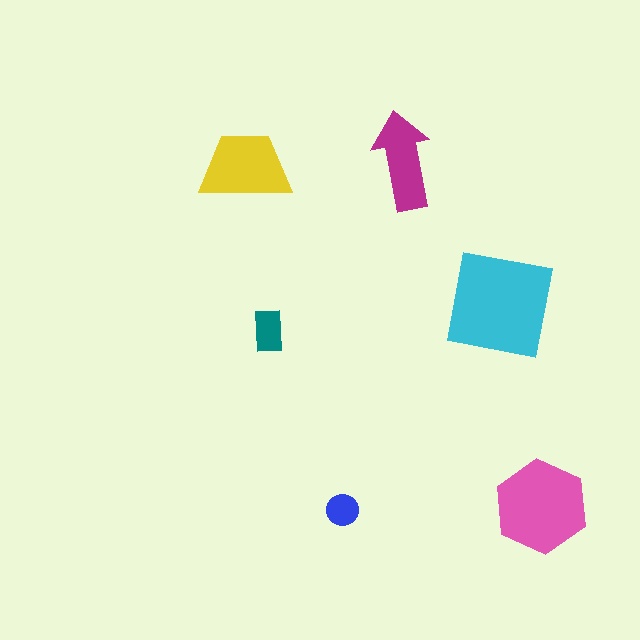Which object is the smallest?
The blue circle.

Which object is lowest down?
The blue circle is bottommost.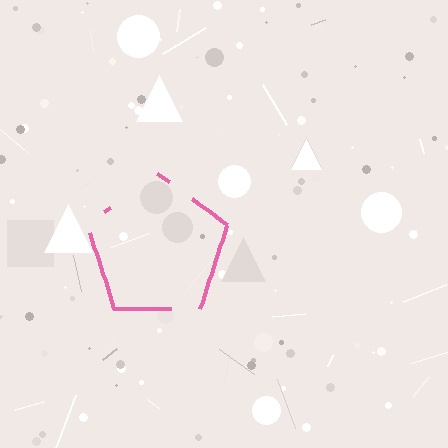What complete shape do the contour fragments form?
The contour fragments form a pentagon.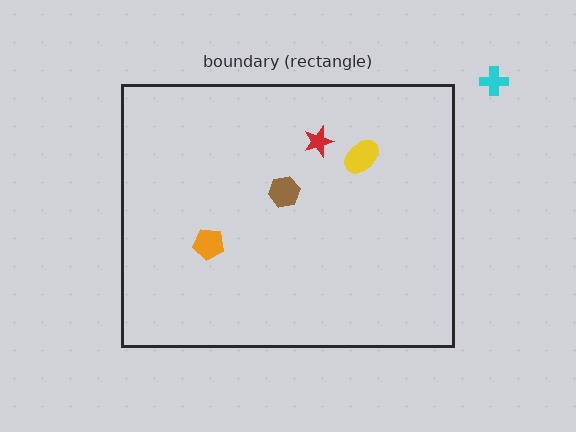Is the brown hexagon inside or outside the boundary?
Inside.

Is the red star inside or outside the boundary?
Inside.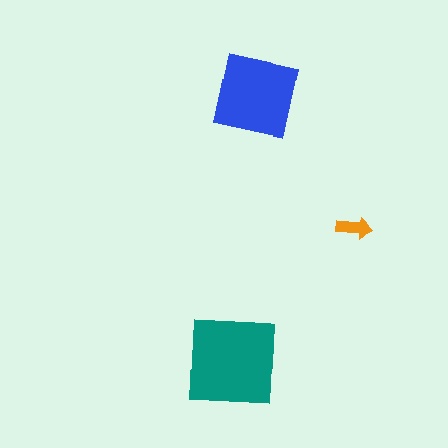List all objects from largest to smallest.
The teal square, the blue square, the orange arrow.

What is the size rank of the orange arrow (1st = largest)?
3rd.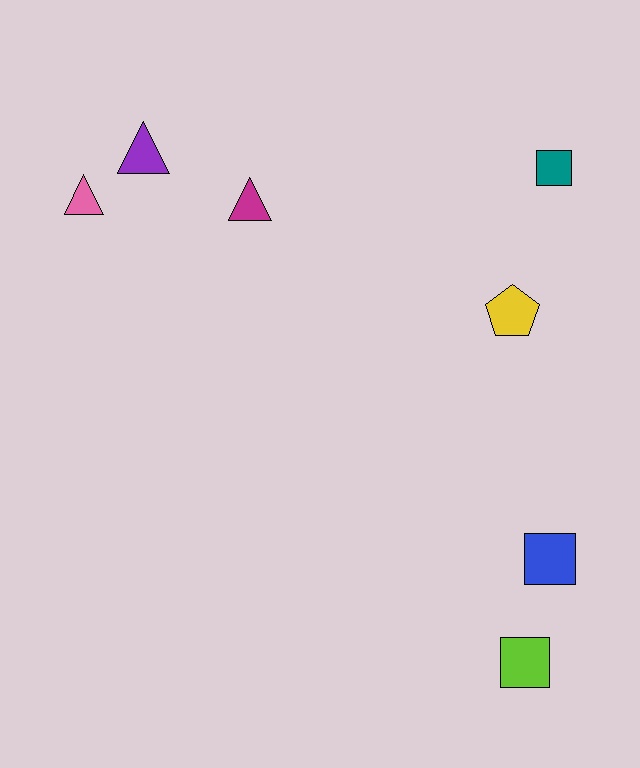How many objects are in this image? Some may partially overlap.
There are 7 objects.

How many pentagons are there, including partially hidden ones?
There is 1 pentagon.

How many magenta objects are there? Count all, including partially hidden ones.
There is 1 magenta object.